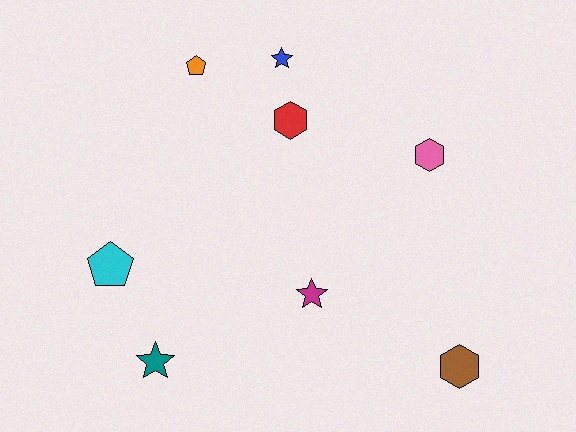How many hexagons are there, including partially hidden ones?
There are 3 hexagons.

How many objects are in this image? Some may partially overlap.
There are 8 objects.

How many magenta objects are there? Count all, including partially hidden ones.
There is 1 magenta object.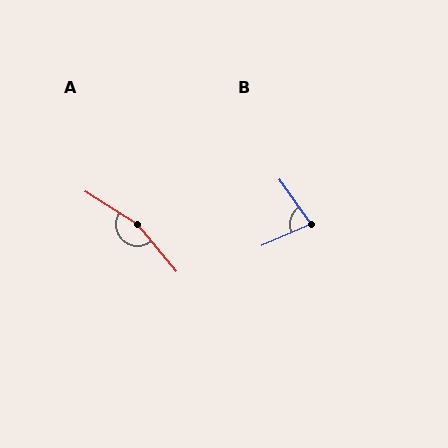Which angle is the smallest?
B, at approximately 79 degrees.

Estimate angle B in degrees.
Approximately 79 degrees.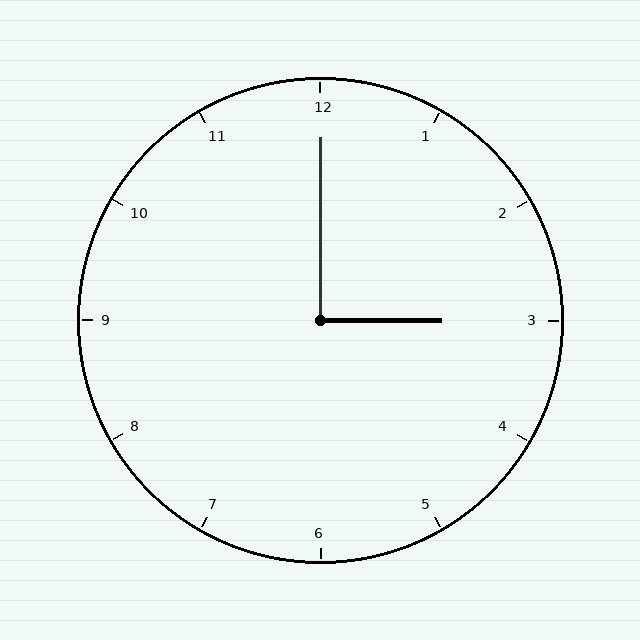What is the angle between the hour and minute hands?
Approximately 90 degrees.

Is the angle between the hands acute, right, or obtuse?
It is right.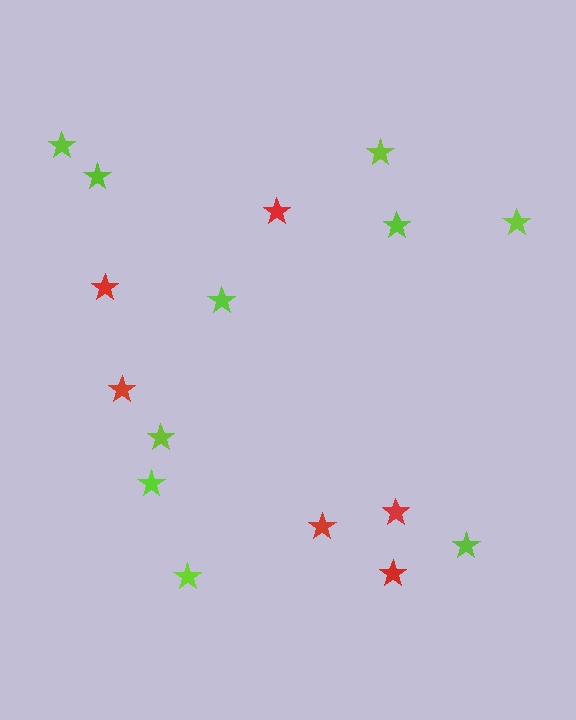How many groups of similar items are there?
There are 2 groups: one group of red stars (6) and one group of lime stars (10).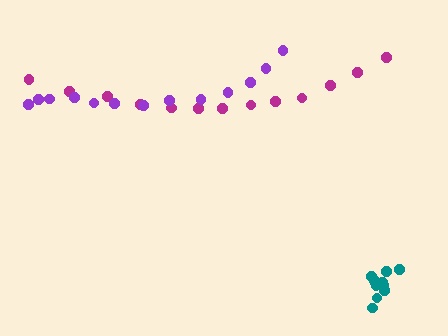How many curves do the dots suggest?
There are 3 distinct paths.